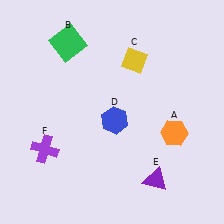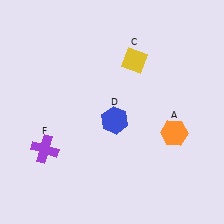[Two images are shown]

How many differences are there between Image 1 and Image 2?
There are 2 differences between the two images.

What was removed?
The purple triangle (E), the green square (B) were removed in Image 2.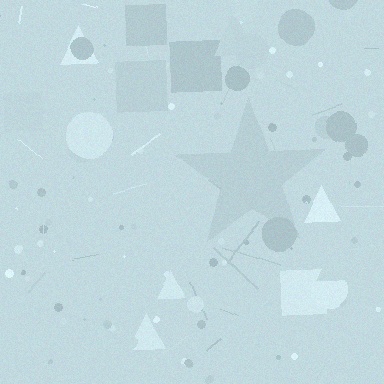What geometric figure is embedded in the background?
A star is embedded in the background.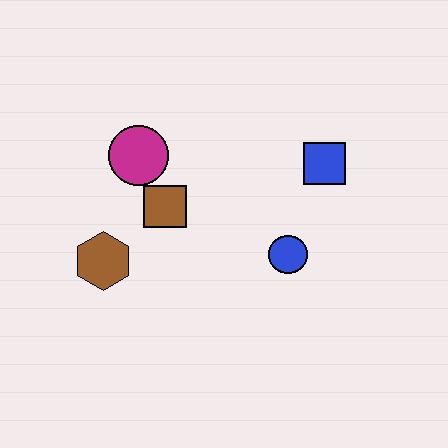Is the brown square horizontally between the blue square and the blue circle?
No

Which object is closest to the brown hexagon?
The brown square is closest to the brown hexagon.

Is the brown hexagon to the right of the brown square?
No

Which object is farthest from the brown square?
The blue square is farthest from the brown square.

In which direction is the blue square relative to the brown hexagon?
The blue square is to the right of the brown hexagon.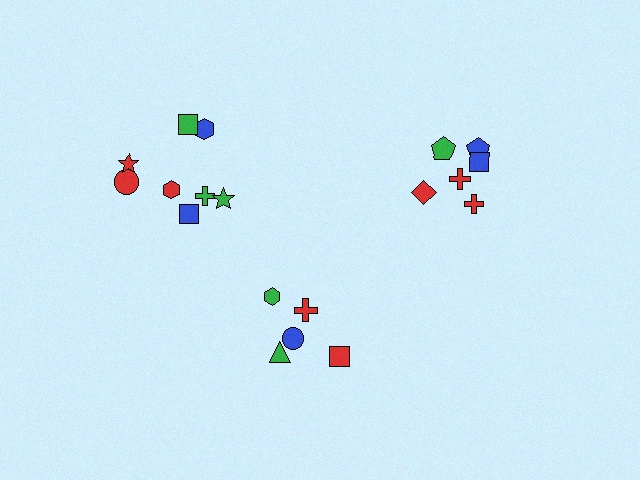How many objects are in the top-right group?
There are 6 objects.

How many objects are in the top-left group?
There are 8 objects.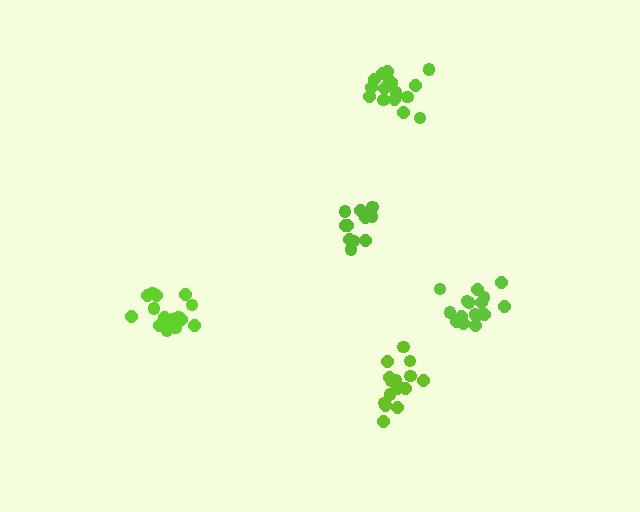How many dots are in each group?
Group 1: 11 dots, Group 2: 16 dots, Group 3: 16 dots, Group 4: 16 dots, Group 5: 17 dots (76 total).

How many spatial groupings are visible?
There are 5 spatial groupings.